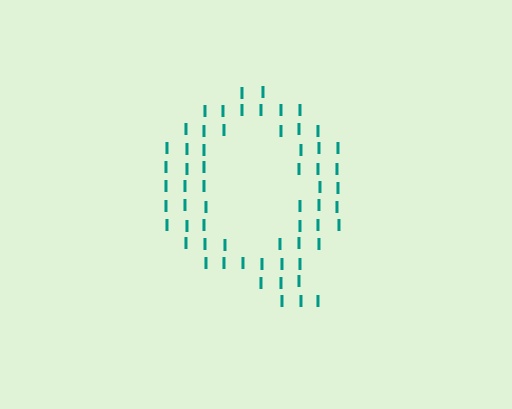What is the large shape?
The large shape is the letter Q.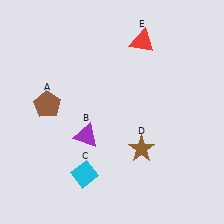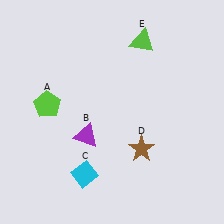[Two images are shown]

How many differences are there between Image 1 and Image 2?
There are 2 differences between the two images.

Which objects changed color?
A changed from brown to lime. E changed from red to lime.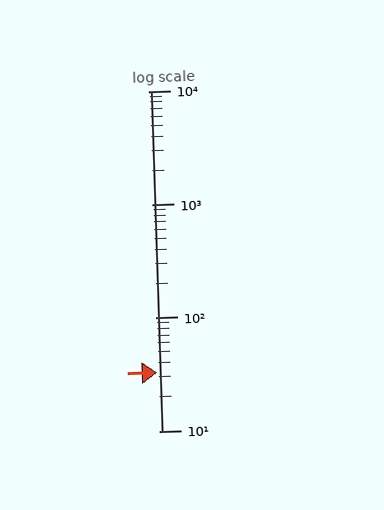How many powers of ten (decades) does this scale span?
The scale spans 3 decades, from 10 to 10000.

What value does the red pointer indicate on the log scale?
The pointer indicates approximately 33.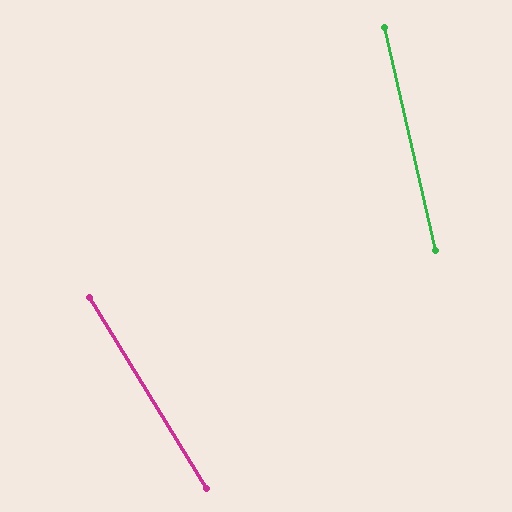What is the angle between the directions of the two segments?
Approximately 19 degrees.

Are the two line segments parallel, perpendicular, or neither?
Neither parallel nor perpendicular — they differ by about 19°.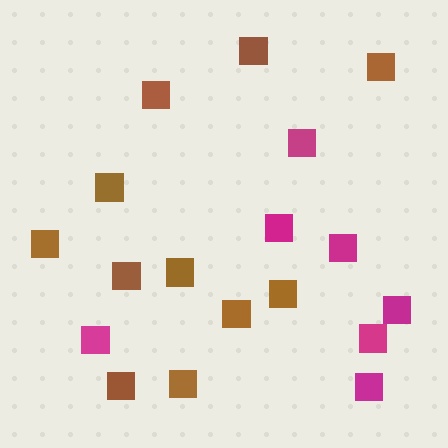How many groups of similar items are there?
There are 2 groups: one group of magenta squares (7) and one group of brown squares (11).